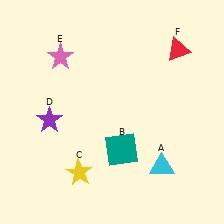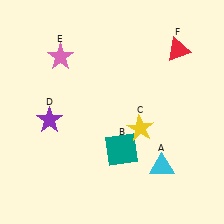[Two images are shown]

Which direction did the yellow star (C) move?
The yellow star (C) moved right.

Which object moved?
The yellow star (C) moved right.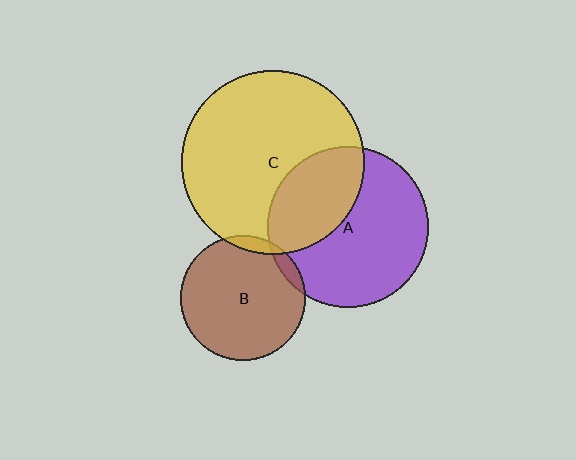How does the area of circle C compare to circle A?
Approximately 1.3 times.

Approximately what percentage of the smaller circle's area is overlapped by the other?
Approximately 5%.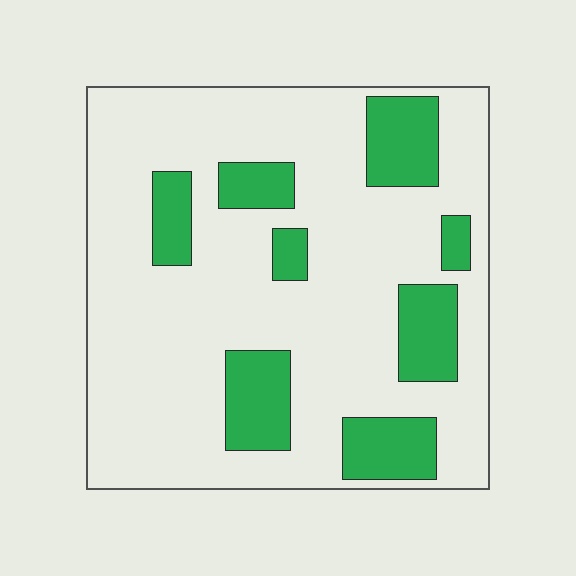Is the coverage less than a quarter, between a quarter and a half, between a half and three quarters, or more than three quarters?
Less than a quarter.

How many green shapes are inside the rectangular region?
8.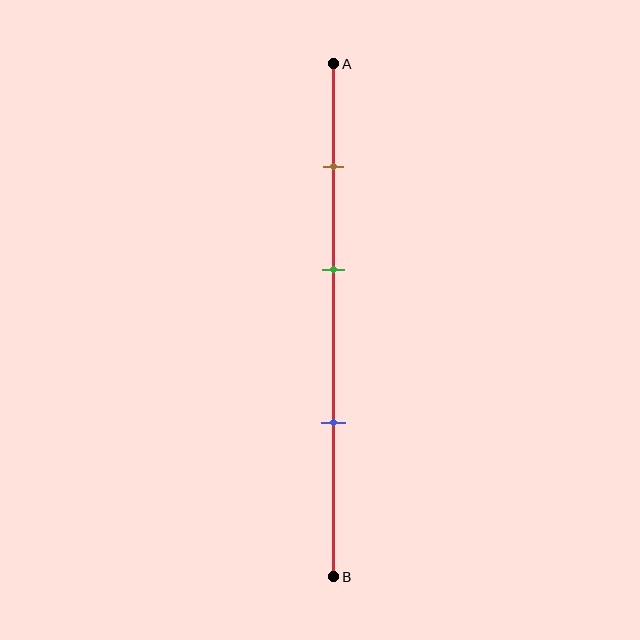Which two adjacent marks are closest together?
The brown and green marks are the closest adjacent pair.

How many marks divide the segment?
There are 3 marks dividing the segment.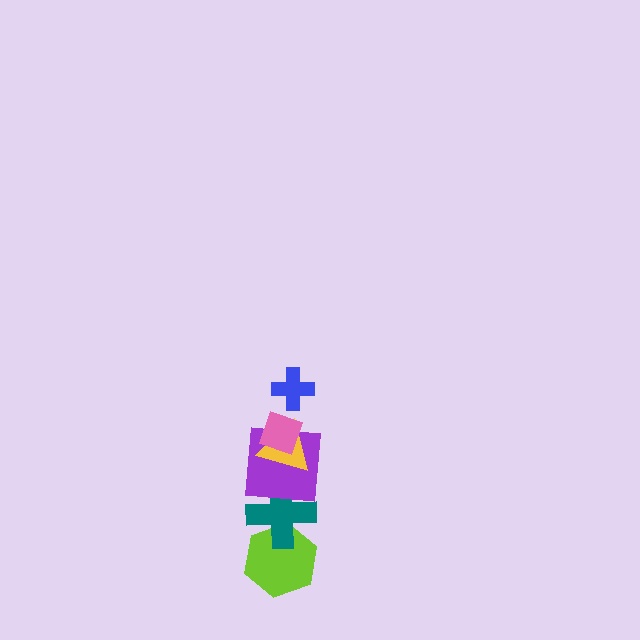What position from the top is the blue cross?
The blue cross is 1st from the top.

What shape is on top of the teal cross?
The purple square is on top of the teal cross.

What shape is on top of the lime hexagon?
The teal cross is on top of the lime hexagon.